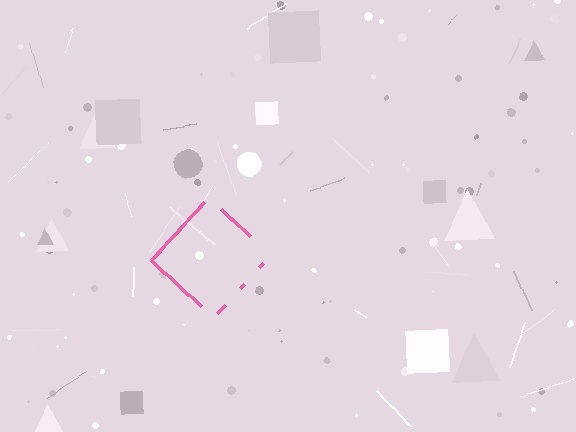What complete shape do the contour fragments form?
The contour fragments form a diamond.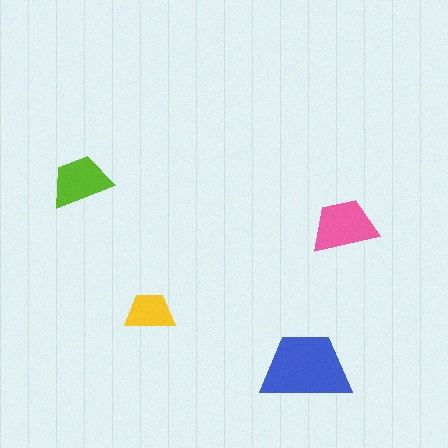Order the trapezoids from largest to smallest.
the blue one, the pink one, the lime one, the yellow one.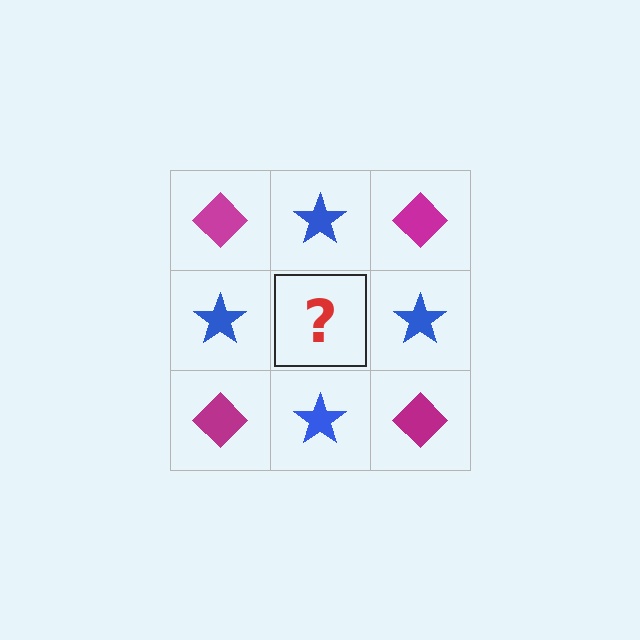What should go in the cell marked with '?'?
The missing cell should contain a magenta diamond.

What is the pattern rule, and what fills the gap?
The rule is that it alternates magenta diamond and blue star in a checkerboard pattern. The gap should be filled with a magenta diamond.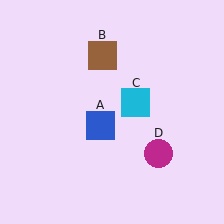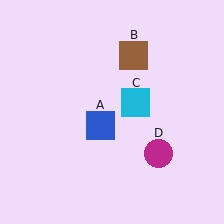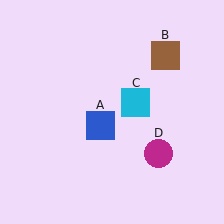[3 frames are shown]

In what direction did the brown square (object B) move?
The brown square (object B) moved right.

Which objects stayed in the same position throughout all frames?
Blue square (object A) and cyan square (object C) and magenta circle (object D) remained stationary.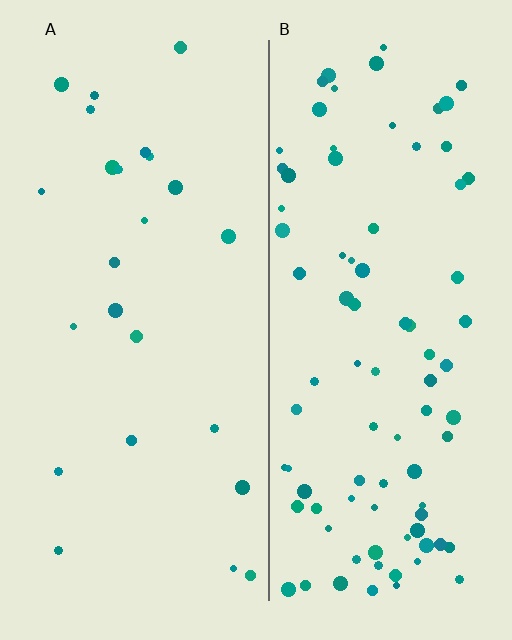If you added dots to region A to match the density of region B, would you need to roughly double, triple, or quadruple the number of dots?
Approximately quadruple.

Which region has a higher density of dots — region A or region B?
B (the right).